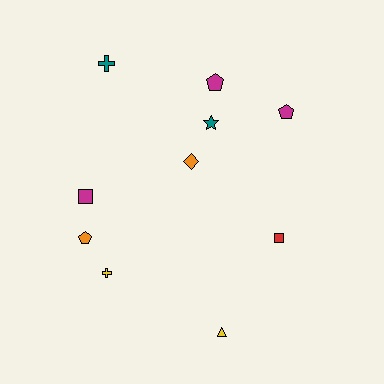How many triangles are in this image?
There is 1 triangle.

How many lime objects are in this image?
There are no lime objects.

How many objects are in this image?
There are 10 objects.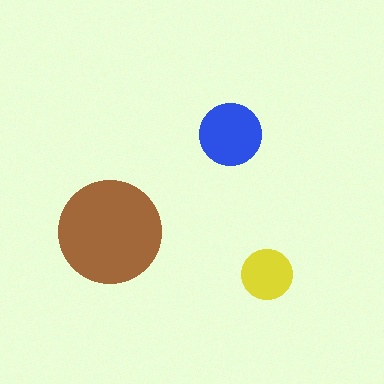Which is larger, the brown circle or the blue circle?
The brown one.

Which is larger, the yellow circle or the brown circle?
The brown one.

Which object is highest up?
The blue circle is topmost.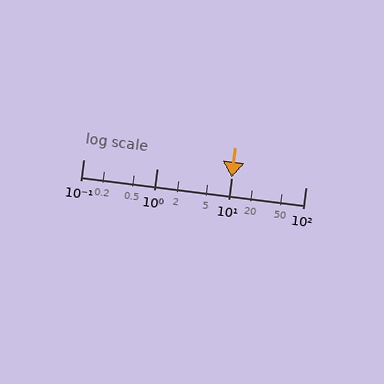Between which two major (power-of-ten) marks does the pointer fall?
The pointer is between 10 and 100.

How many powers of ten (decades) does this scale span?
The scale spans 3 decades, from 0.1 to 100.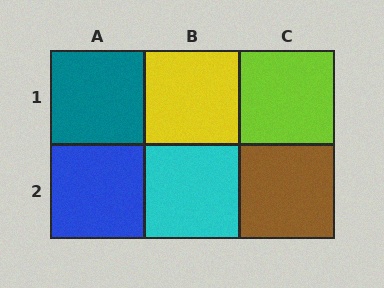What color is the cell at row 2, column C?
Brown.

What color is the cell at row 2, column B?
Cyan.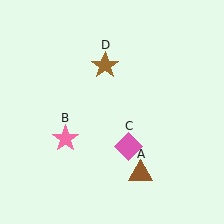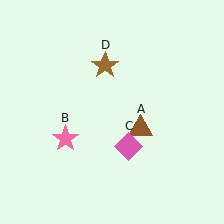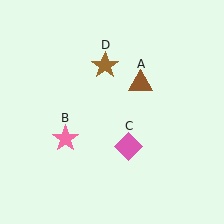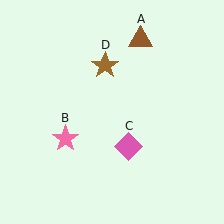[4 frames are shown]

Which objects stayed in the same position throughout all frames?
Pink star (object B) and pink diamond (object C) and brown star (object D) remained stationary.